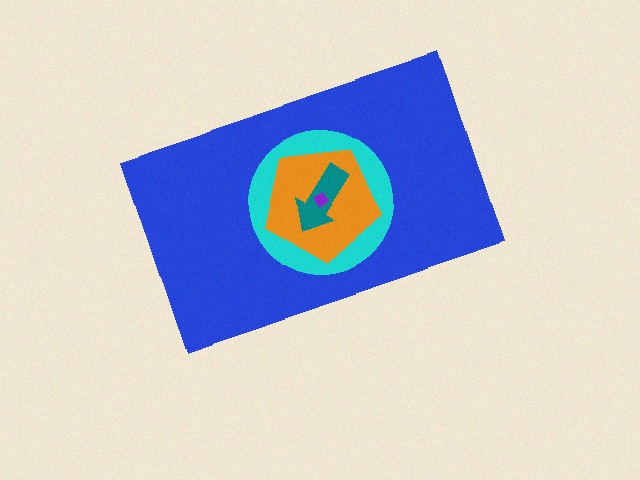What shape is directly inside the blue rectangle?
The cyan circle.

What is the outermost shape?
The blue rectangle.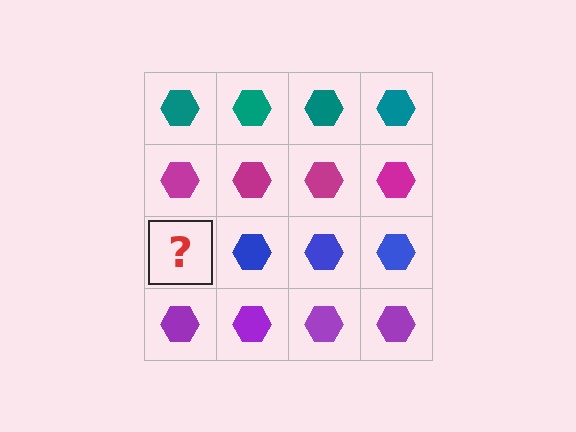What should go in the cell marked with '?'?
The missing cell should contain a blue hexagon.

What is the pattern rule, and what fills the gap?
The rule is that each row has a consistent color. The gap should be filled with a blue hexagon.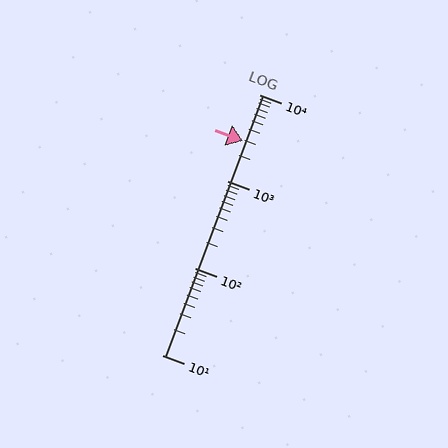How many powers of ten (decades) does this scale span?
The scale spans 3 decades, from 10 to 10000.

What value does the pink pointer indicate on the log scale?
The pointer indicates approximately 2900.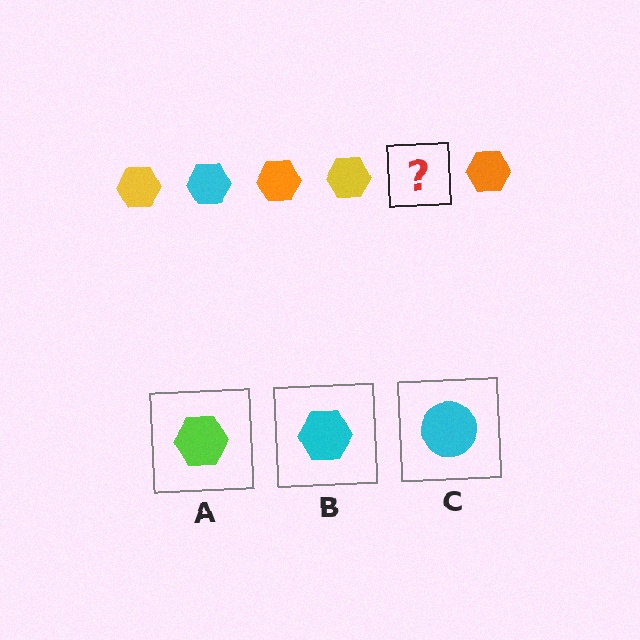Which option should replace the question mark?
Option B.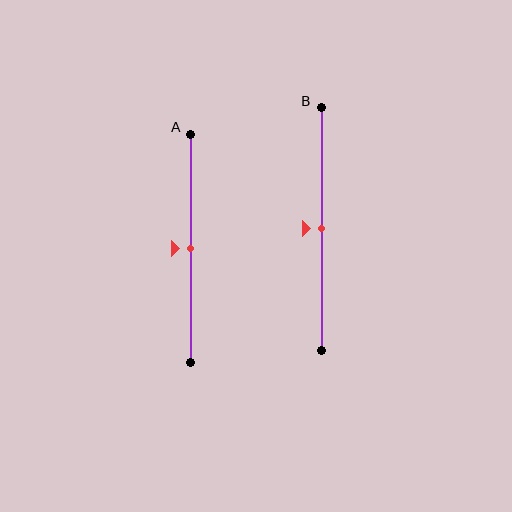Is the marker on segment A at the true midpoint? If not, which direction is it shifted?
Yes, the marker on segment A is at the true midpoint.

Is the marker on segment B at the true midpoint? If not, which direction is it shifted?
Yes, the marker on segment B is at the true midpoint.